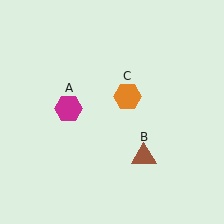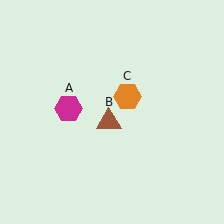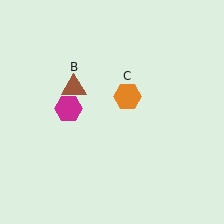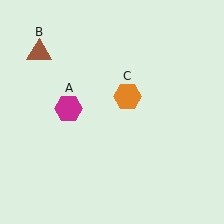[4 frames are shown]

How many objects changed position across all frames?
1 object changed position: brown triangle (object B).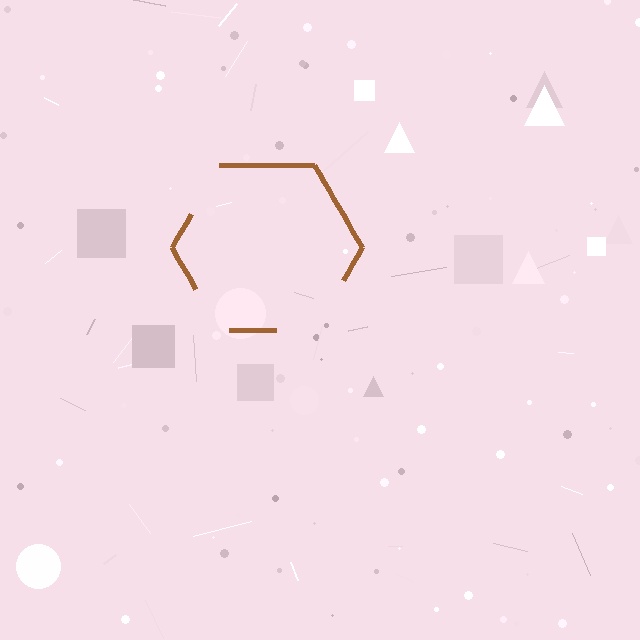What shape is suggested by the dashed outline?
The dashed outline suggests a hexagon.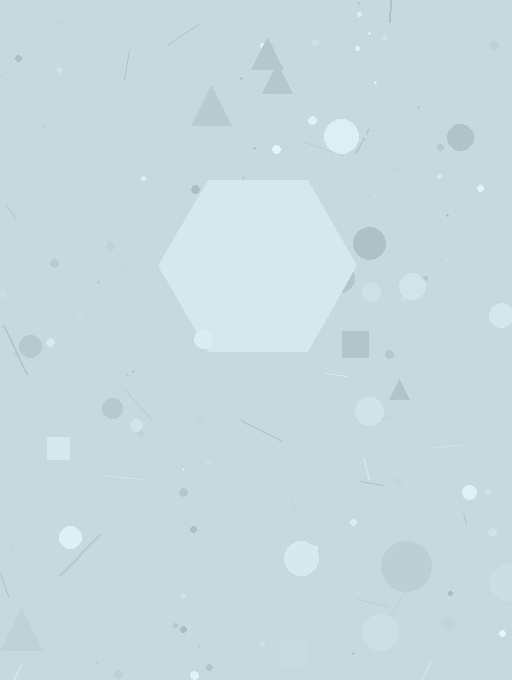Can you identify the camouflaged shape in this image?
The camouflaged shape is a hexagon.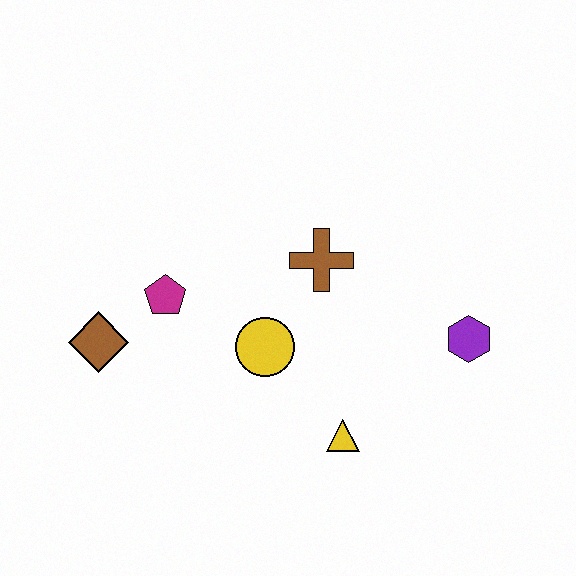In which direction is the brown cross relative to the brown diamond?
The brown cross is to the right of the brown diamond.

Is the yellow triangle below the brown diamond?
Yes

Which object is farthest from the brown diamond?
The purple hexagon is farthest from the brown diamond.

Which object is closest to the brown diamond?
The magenta pentagon is closest to the brown diamond.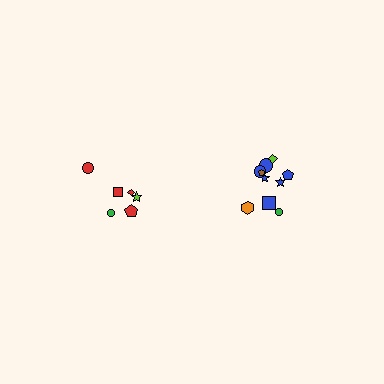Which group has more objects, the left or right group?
The right group.